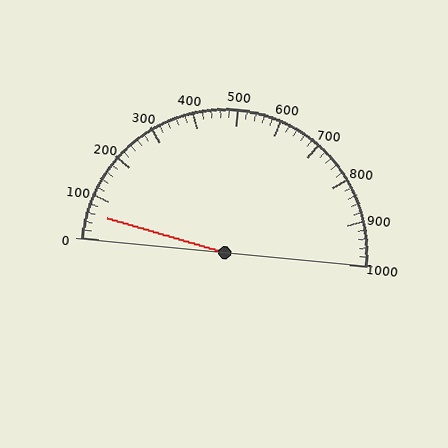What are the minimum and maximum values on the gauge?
The gauge ranges from 0 to 1000.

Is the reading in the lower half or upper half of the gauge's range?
The reading is in the lower half of the range (0 to 1000).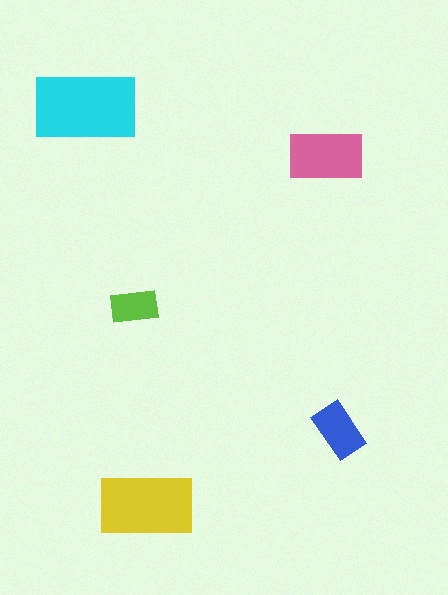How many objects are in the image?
There are 5 objects in the image.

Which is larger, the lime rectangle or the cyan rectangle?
The cyan one.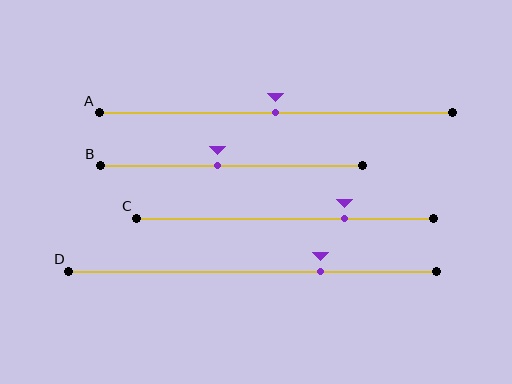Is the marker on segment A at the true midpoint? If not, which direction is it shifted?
Yes, the marker on segment A is at the true midpoint.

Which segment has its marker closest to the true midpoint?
Segment A has its marker closest to the true midpoint.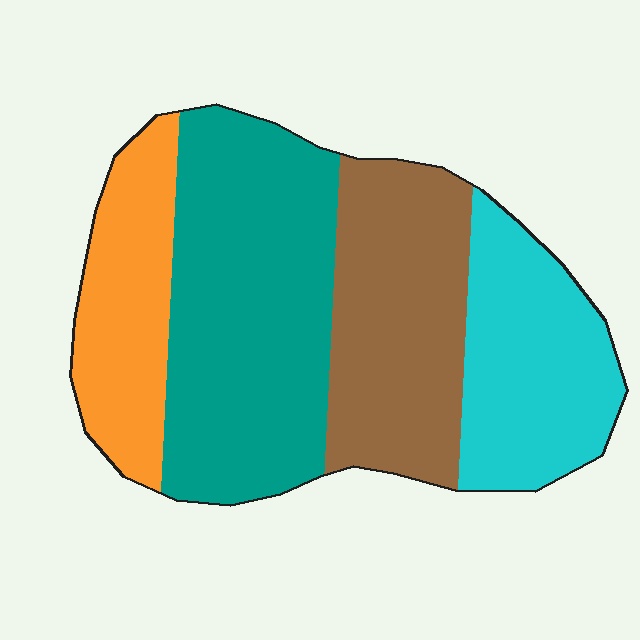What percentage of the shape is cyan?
Cyan covers around 20% of the shape.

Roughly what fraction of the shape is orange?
Orange covers 17% of the shape.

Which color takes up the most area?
Teal, at roughly 35%.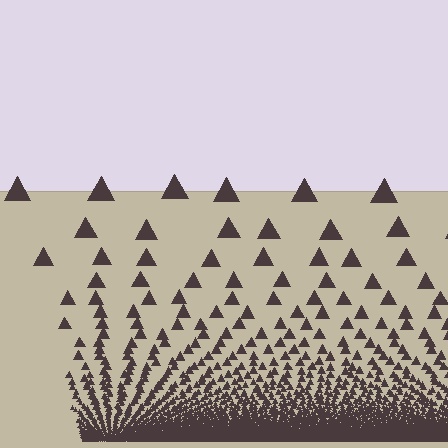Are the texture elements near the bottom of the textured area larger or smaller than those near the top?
Smaller. The gradient is inverted — elements near the bottom are smaller and denser.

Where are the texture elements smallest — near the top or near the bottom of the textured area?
Near the bottom.